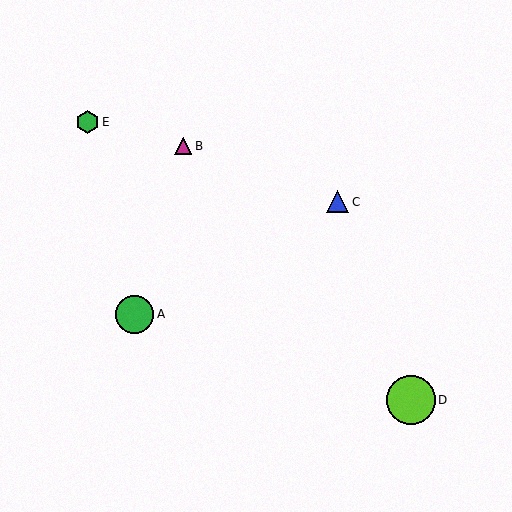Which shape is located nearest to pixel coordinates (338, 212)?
The blue triangle (labeled C) at (338, 202) is nearest to that location.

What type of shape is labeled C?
Shape C is a blue triangle.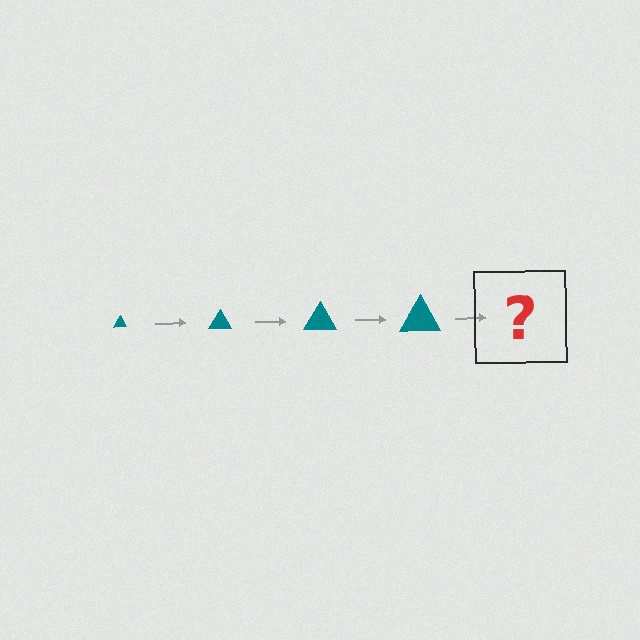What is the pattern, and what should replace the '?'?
The pattern is that the triangle gets progressively larger each step. The '?' should be a teal triangle, larger than the previous one.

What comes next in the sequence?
The next element should be a teal triangle, larger than the previous one.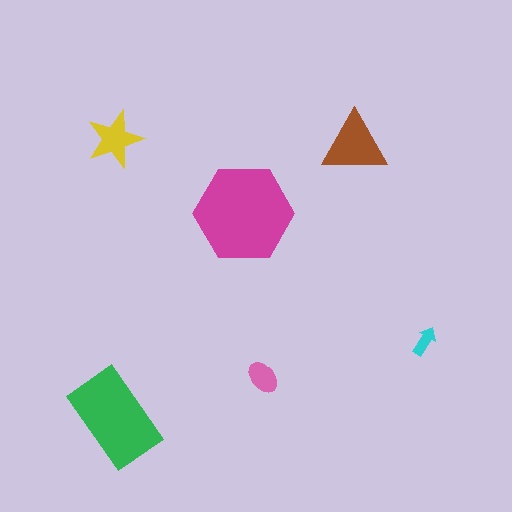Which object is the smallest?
The cyan arrow.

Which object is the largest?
The magenta hexagon.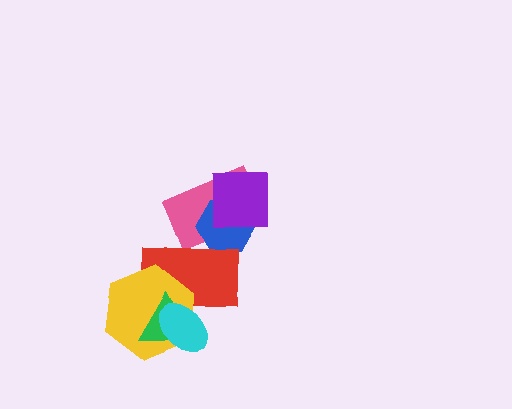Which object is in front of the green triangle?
The cyan ellipse is in front of the green triangle.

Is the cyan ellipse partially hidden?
No, no other shape covers it.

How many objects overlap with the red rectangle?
5 objects overlap with the red rectangle.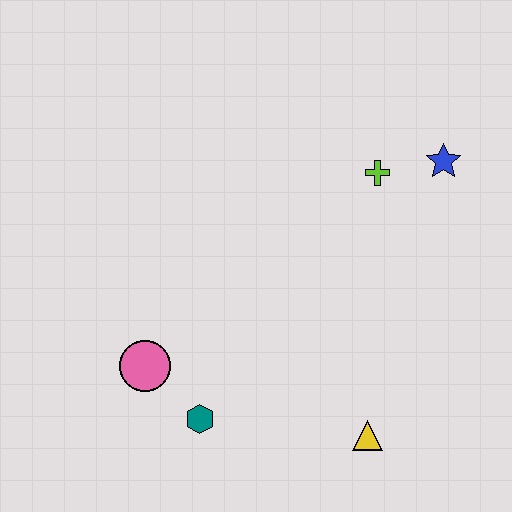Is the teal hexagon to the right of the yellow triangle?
No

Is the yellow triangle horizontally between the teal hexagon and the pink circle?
No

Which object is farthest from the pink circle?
The blue star is farthest from the pink circle.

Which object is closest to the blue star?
The lime cross is closest to the blue star.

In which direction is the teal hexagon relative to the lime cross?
The teal hexagon is below the lime cross.